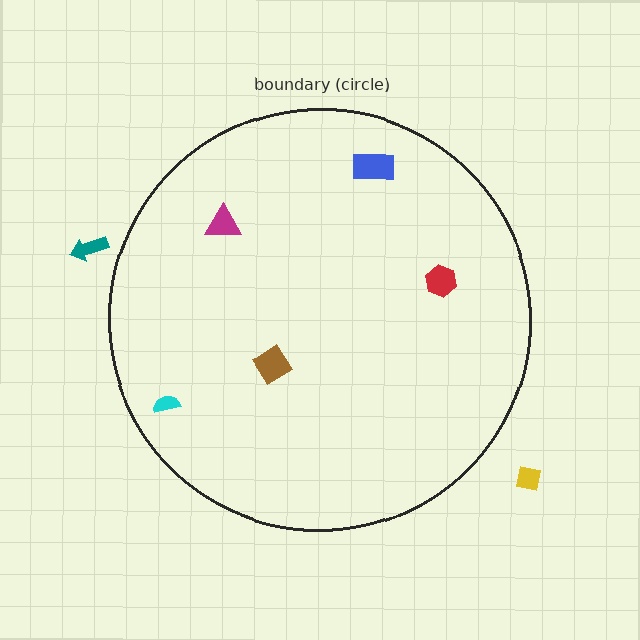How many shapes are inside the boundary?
5 inside, 2 outside.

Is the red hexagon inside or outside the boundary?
Inside.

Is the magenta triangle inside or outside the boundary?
Inside.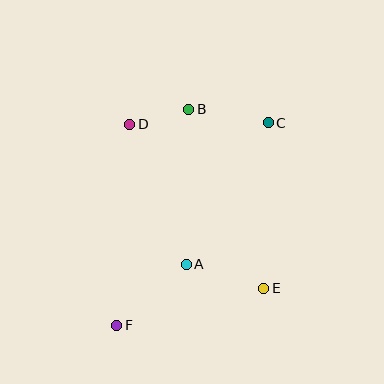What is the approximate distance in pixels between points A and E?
The distance between A and E is approximately 81 pixels.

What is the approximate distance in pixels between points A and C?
The distance between A and C is approximately 164 pixels.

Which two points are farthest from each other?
Points C and F are farthest from each other.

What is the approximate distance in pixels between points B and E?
The distance between B and E is approximately 194 pixels.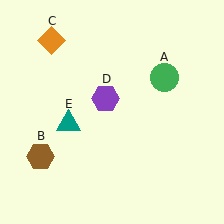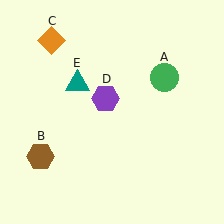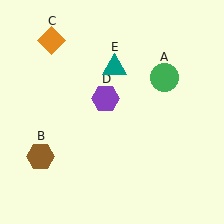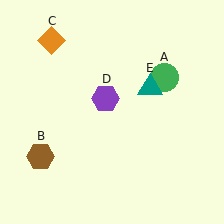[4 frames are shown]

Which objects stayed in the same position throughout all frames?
Green circle (object A) and brown hexagon (object B) and orange diamond (object C) and purple hexagon (object D) remained stationary.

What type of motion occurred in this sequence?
The teal triangle (object E) rotated clockwise around the center of the scene.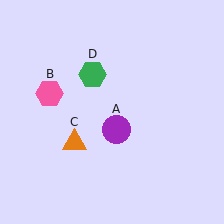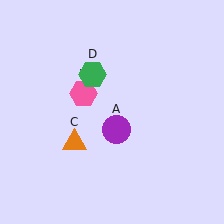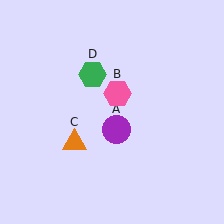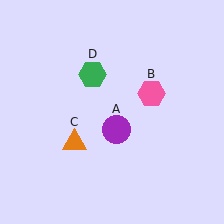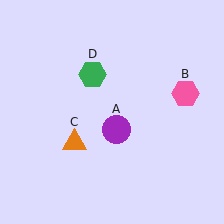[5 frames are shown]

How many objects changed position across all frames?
1 object changed position: pink hexagon (object B).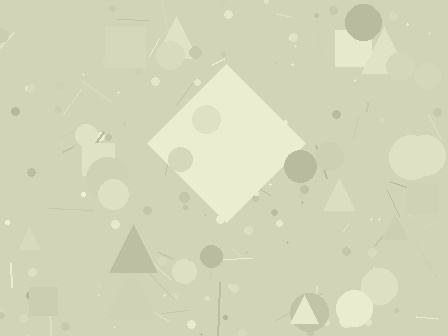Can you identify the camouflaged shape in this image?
The camouflaged shape is a diamond.